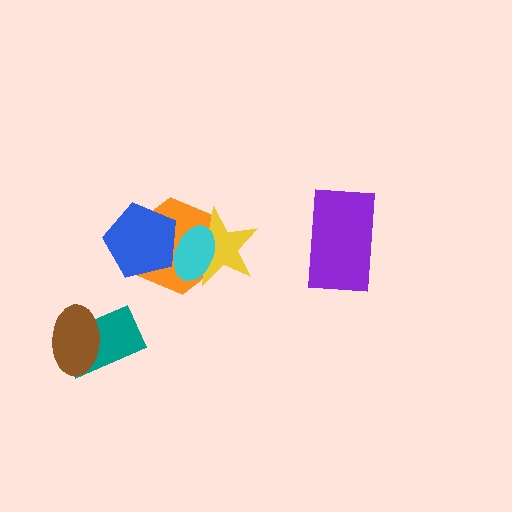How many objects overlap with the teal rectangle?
1 object overlaps with the teal rectangle.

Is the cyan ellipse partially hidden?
Yes, it is partially covered by another shape.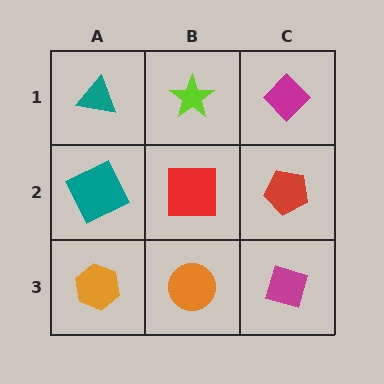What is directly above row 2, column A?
A teal triangle.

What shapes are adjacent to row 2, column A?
A teal triangle (row 1, column A), an orange hexagon (row 3, column A), a red square (row 2, column B).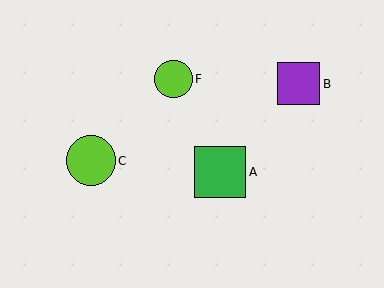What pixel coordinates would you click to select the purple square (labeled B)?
Click at (299, 84) to select the purple square B.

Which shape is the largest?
The green square (labeled A) is the largest.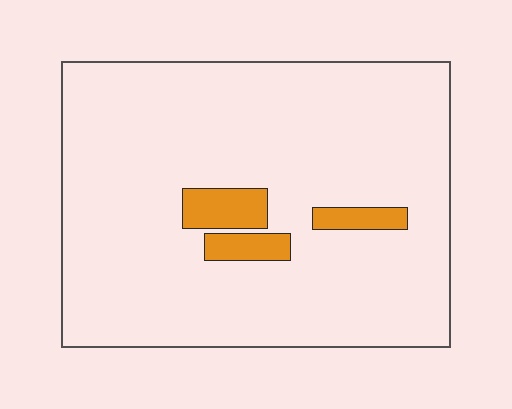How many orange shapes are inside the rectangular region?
3.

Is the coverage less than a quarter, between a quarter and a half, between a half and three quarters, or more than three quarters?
Less than a quarter.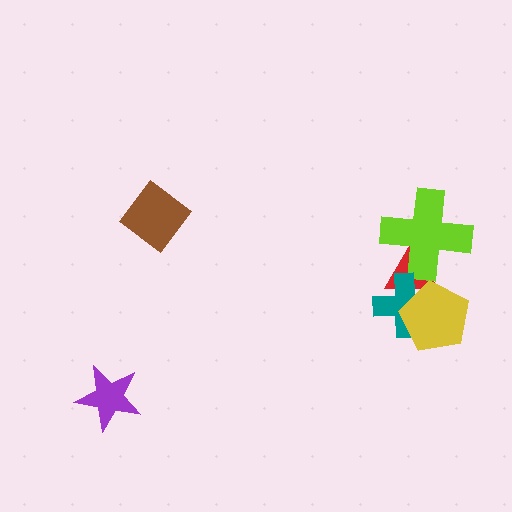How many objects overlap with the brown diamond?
0 objects overlap with the brown diamond.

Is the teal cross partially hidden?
Yes, it is partially covered by another shape.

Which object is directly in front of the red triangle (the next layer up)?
The lime cross is directly in front of the red triangle.